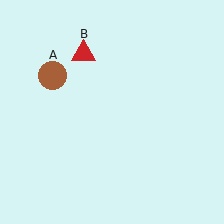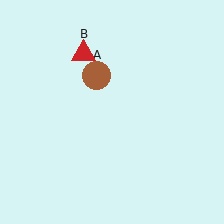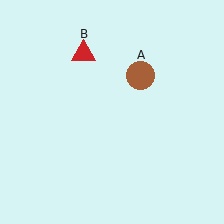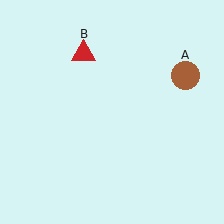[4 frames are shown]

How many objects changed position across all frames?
1 object changed position: brown circle (object A).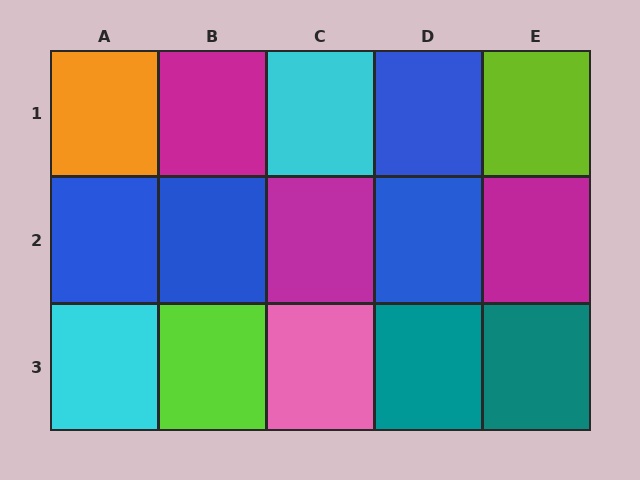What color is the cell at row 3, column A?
Cyan.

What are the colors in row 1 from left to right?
Orange, magenta, cyan, blue, lime.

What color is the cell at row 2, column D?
Blue.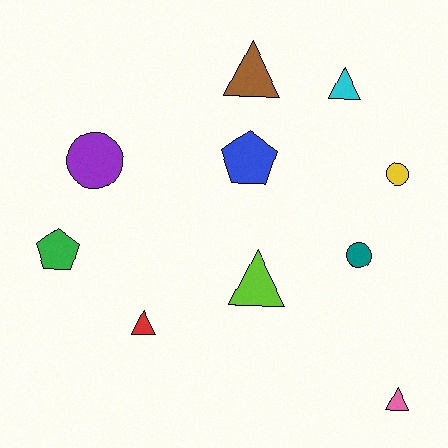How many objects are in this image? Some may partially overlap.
There are 10 objects.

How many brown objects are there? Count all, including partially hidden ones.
There is 1 brown object.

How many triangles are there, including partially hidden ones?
There are 5 triangles.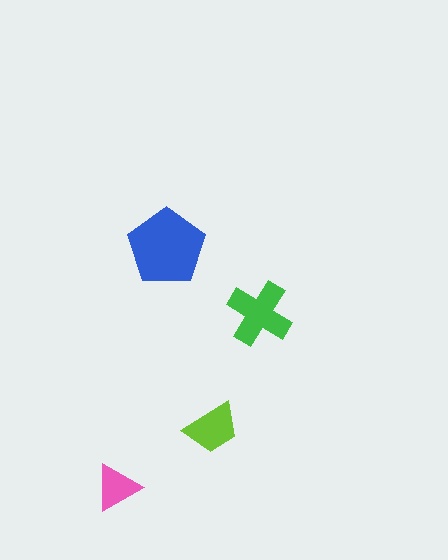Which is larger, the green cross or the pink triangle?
The green cross.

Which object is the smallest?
The pink triangle.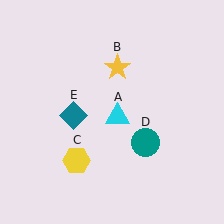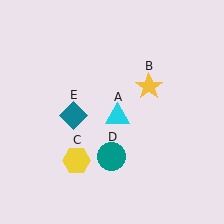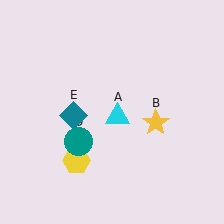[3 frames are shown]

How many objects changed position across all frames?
2 objects changed position: yellow star (object B), teal circle (object D).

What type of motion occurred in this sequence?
The yellow star (object B), teal circle (object D) rotated clockwise around the center of the scene.